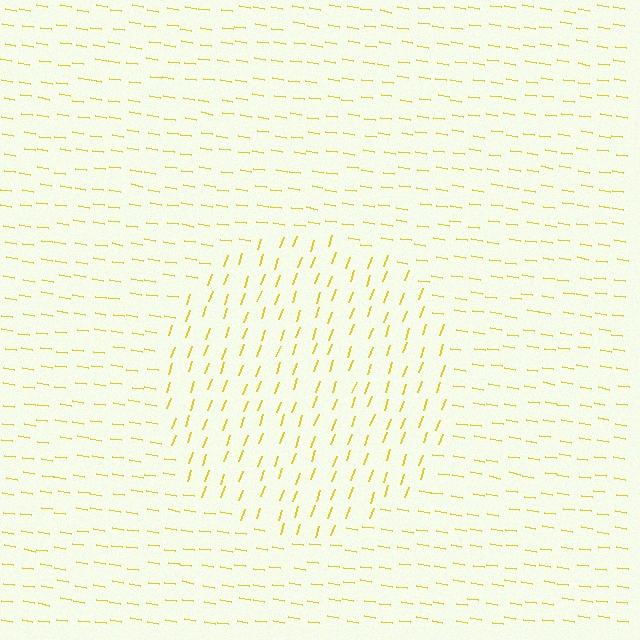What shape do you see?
I see a circle.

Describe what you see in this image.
The image is filled with small yellow line segments. A circle region in the image has lines oriented differently from the surrounding lines, creating a visible texture boundary.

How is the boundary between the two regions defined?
The boundary is defined purely by a change in line orientation (approximately 80 degrees difference). All lines are the same color and thickness.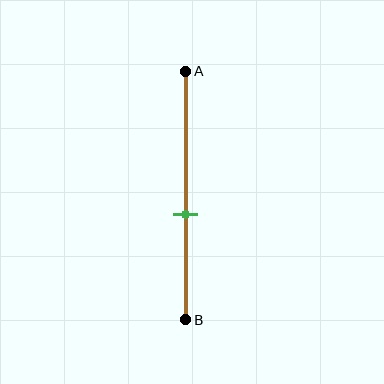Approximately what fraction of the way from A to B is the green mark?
The green mark is approximately 60% of the way from A to B.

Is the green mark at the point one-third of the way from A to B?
No, the mark is at about 60% from A, not at the 33% one-third point.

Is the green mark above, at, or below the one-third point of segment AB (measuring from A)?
The green mark is below the one-third point of segment AB.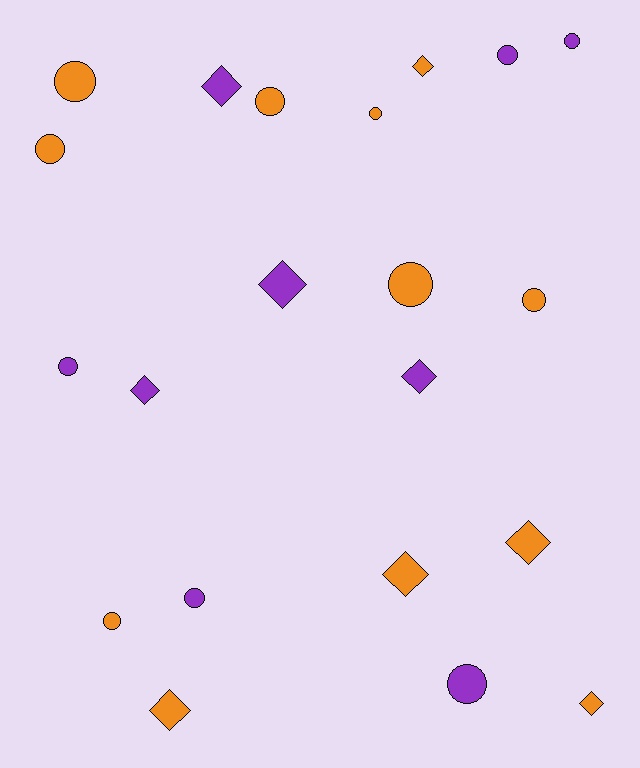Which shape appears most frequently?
Circle, with 12 objects.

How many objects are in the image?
There are 21 objects.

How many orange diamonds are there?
There are 5 orange diamonds.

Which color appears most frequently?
Orange, with 12 objects.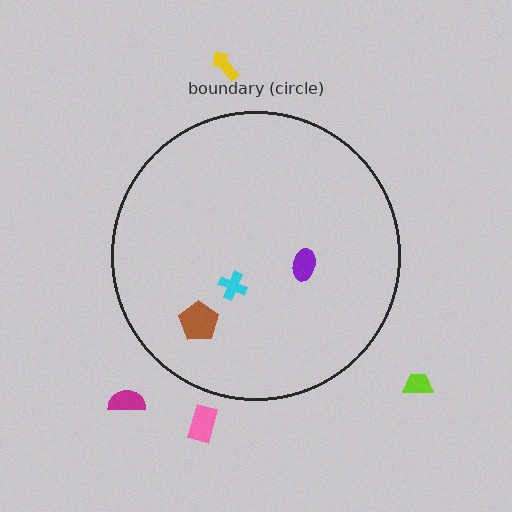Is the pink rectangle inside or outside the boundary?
Outside.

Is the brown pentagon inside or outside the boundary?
Inside.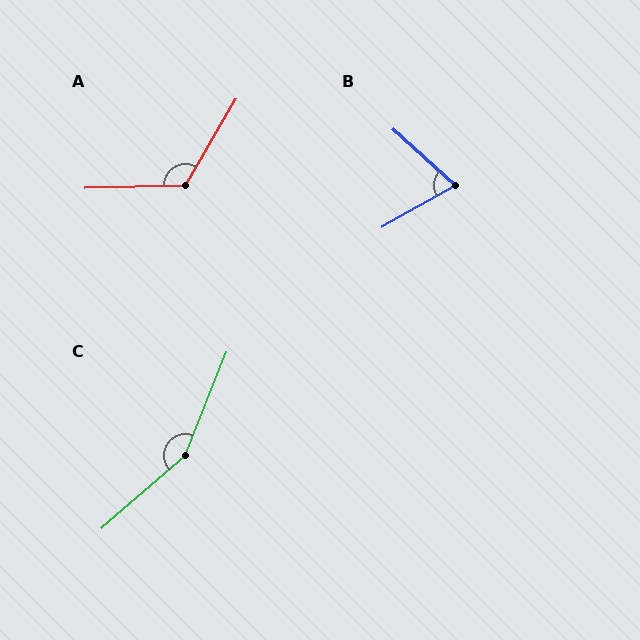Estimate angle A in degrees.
Approximately 122 degrees.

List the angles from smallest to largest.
B (72°), A (122°), C (153°).